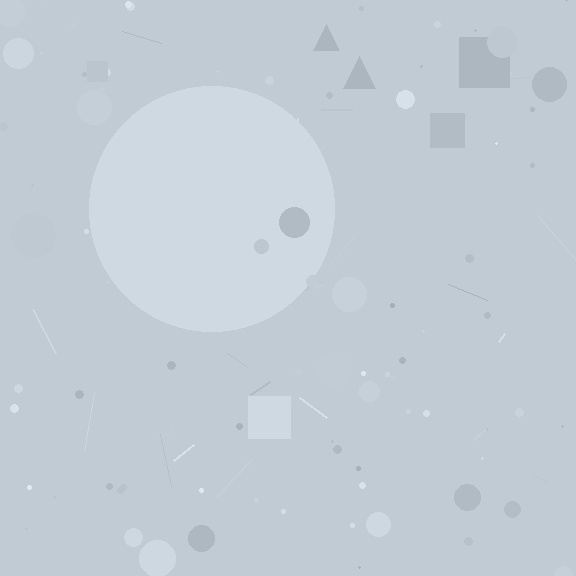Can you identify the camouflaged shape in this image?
The camouflaged shape is a circle.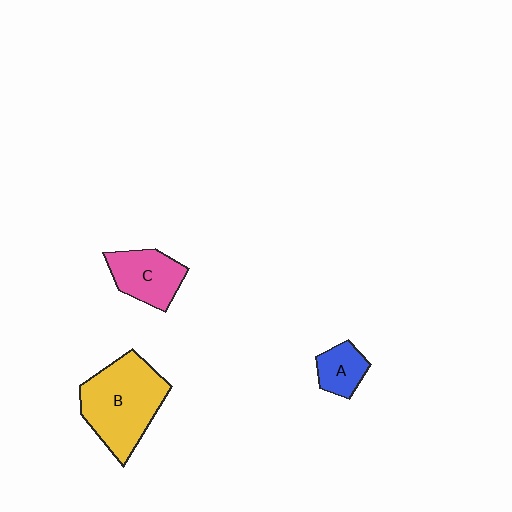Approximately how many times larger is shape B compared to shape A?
Approximately 2.9 times.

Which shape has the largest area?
Shape B (yellow).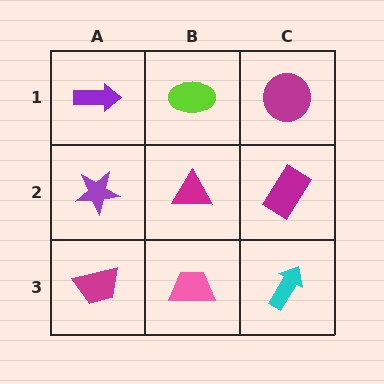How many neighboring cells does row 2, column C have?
3.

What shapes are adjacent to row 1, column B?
A magenta triangle (row 2, column B), a purple arrow (row 1, column A), a magenta circle (row 1, column C).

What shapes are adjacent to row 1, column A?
A purple star (row 2, column A), a lime ellipse (row 1, column B).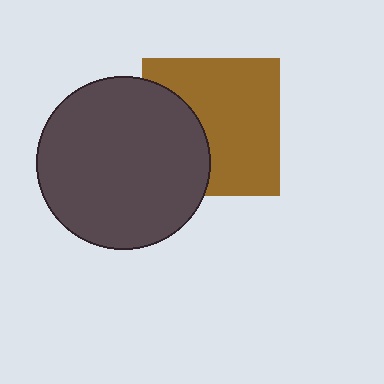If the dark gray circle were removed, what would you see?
You would see the complete brown square.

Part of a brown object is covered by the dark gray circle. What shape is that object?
It is a square.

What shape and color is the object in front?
The object in front is a dark gray circle.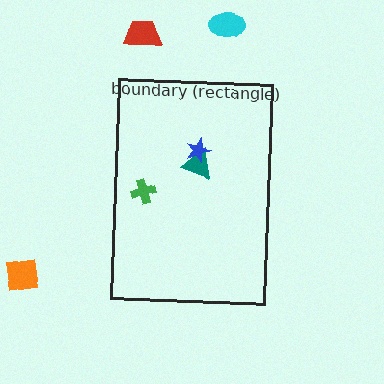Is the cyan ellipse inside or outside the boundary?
Outside.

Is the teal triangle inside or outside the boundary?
Inside.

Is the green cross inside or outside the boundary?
Inside.